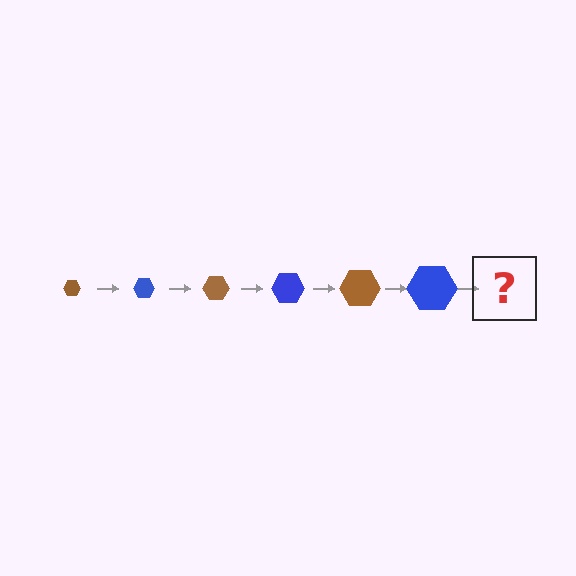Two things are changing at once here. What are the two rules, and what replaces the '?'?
The two rules are that the hexagon grows larger each step and the color cycles through brown and blue. The '?' should be a brown hexagon, larger than the previous one.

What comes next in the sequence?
The next element should be a brown hexagon, larger than the previous one.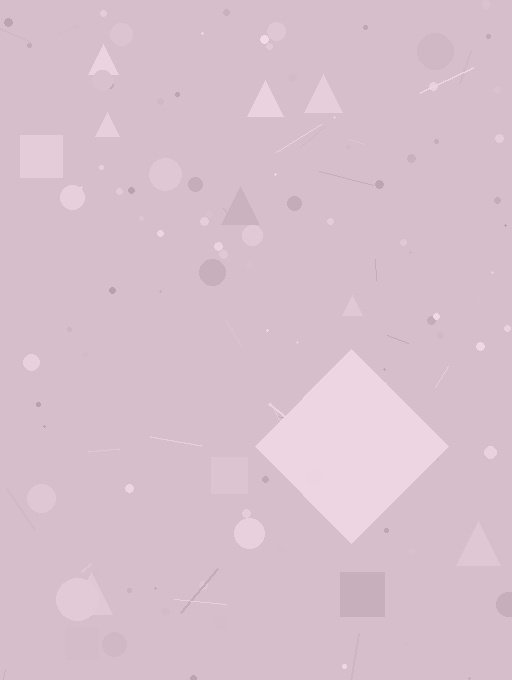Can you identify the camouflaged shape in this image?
The camouflaged shape is a diamond.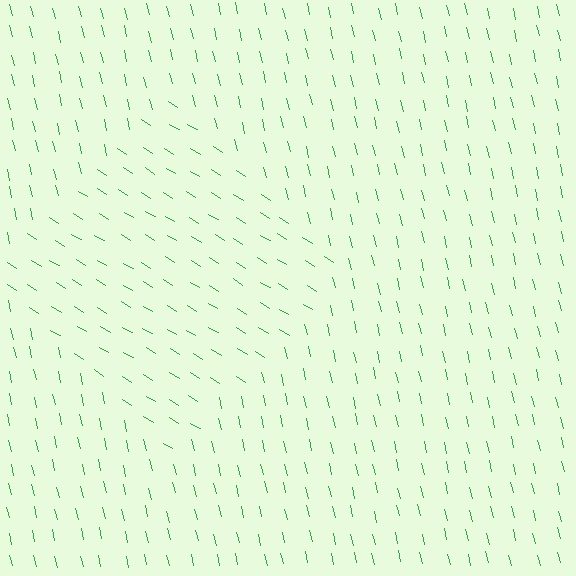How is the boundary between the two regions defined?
The boundary is defined purely by a change in line orientation (approximately 45 degrees difference). All lines are the same color and thickness.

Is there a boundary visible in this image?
Yes, there is a texture boundary formed by a change in line orientation.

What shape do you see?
I see a diamond.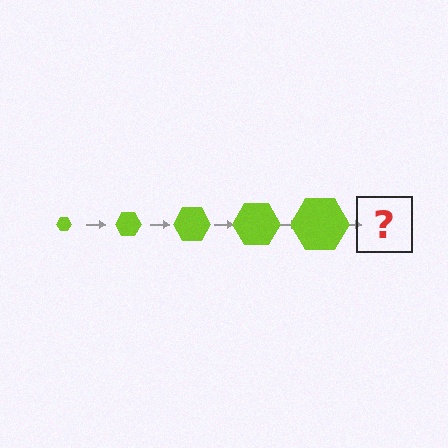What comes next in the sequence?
The next element should be a lime hexagon, larger than the previous one.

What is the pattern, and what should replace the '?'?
The pattern is that the hexagon gets progressively larger each step. The '?' should be a lime hexagon, larger than the previous one.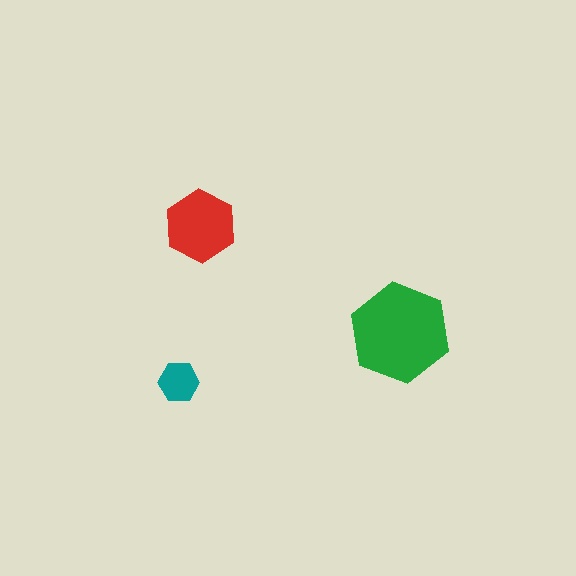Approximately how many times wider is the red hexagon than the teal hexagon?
About 2 times wider.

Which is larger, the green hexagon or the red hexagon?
The green one.